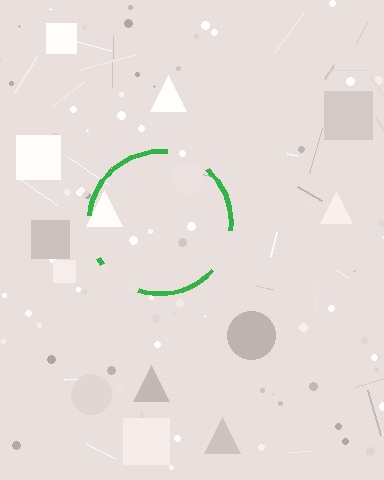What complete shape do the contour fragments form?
The contour fragments form a circle.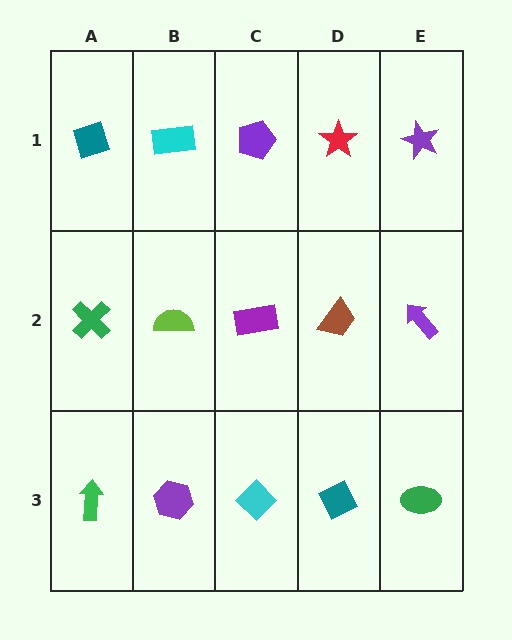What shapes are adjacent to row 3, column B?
A lime semicircle (row 2, column B), a green arrow (row 3, column A), a cyan diamond (row 3, column C).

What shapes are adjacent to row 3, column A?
A green cross (row 2, column A), a purple hexagon (row 3, column B).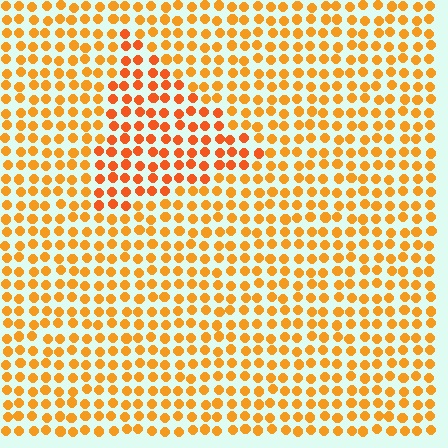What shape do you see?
I see a triangle.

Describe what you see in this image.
The image is filled with small orange elements in a uniform arrangement. A triangle-shaped region is visible where the elements are tinted to a slightly different hue, forming a subtle color boundary.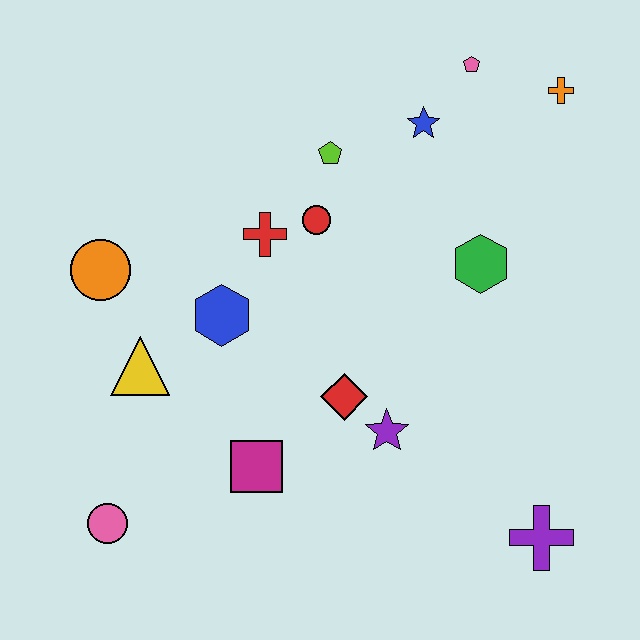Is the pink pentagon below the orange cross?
No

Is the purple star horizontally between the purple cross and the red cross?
Yes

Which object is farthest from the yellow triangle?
The orange cross is farthest from the yellow triangle.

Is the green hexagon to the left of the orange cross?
Yes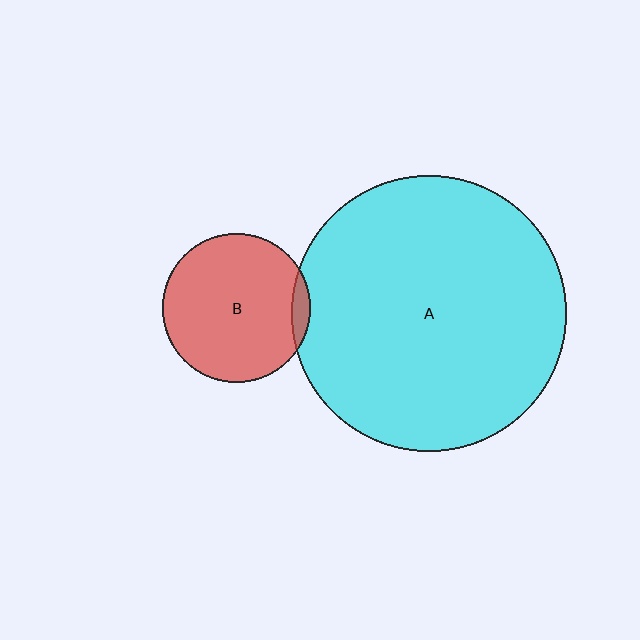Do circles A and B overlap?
Yes.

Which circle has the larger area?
Circle A (cyan).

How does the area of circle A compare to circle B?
Approximately 3.5 times.